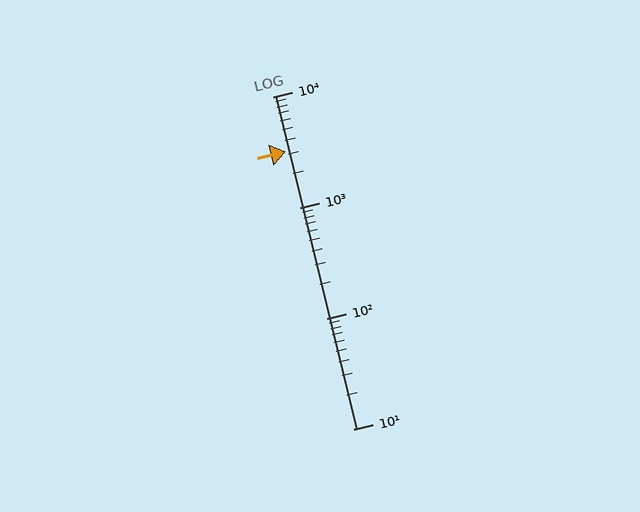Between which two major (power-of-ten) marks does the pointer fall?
The pointer is between 1000 and 10000.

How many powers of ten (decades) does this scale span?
The scale spans 3 decades, from 10 to 10000.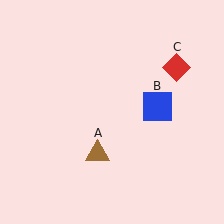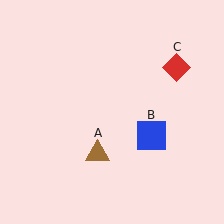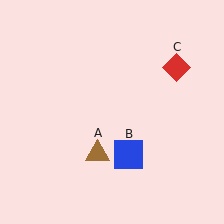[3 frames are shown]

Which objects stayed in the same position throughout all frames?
Brown triangle (object A) and red diamond (object C) remained stationary.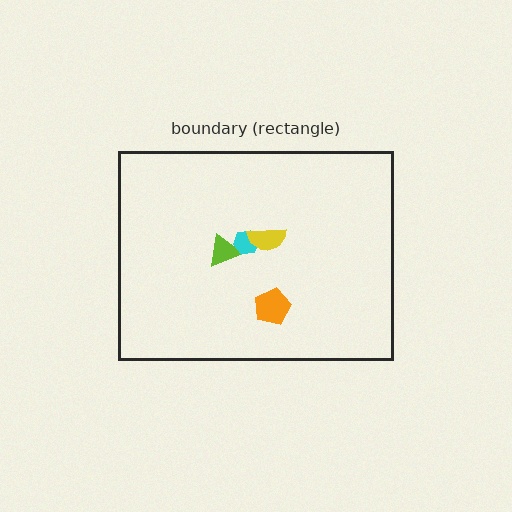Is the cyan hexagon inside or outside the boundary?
Inside.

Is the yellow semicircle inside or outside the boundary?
Inside.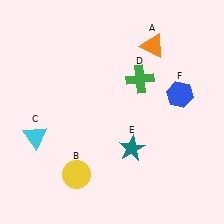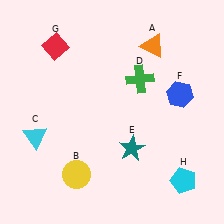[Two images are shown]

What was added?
A red diamond (G), a cyan pentagon (H) were added in Image 2.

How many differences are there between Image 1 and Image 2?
There are 2 differences between the two images.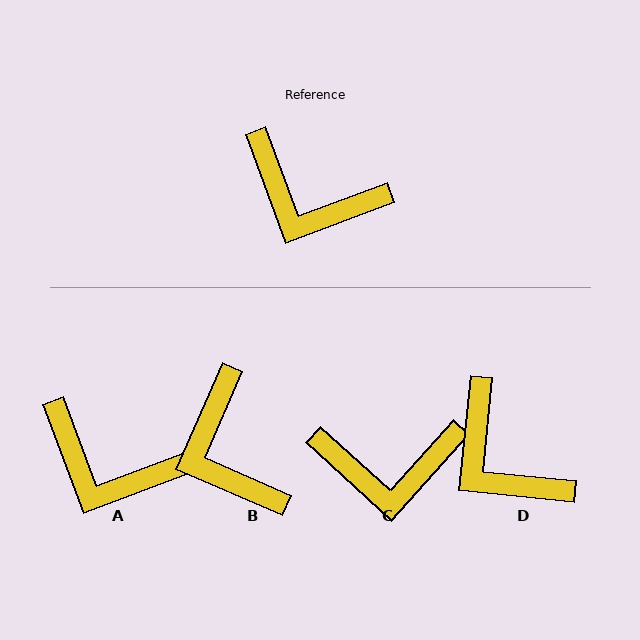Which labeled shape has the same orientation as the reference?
A.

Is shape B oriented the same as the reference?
No, it is off by about 44 degrees.